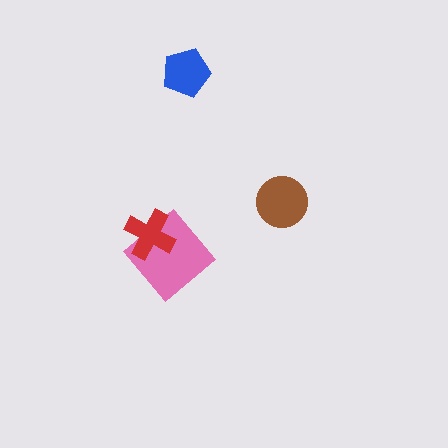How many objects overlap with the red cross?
1 object overlaps with the red cross.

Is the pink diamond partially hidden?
Yes, it is partially covered by another shape.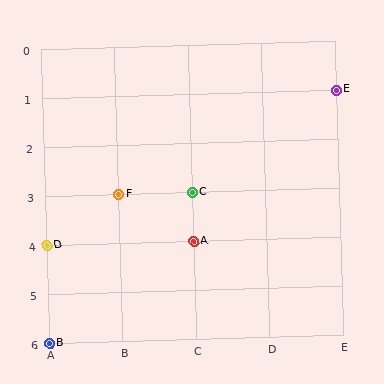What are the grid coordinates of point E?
Point E is at grid coordinates (E, 1).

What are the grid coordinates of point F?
Point F is at grid coordinates (B, 3).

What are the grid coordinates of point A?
Point A is at grid coordinates (C, 4).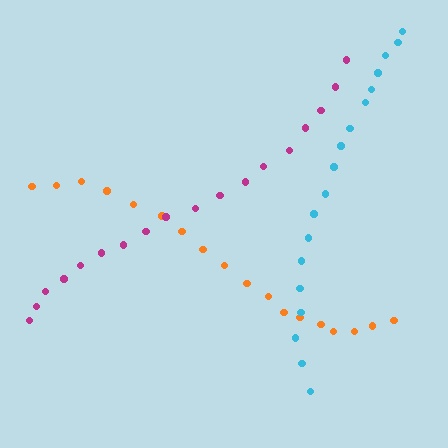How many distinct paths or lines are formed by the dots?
There are 3 distinct paths.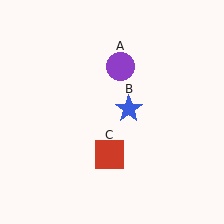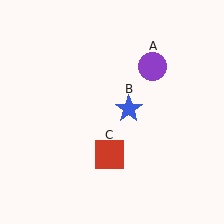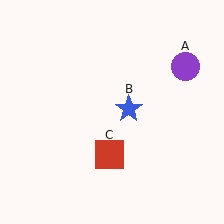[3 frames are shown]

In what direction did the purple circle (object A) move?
The purple circle (object A) moved right.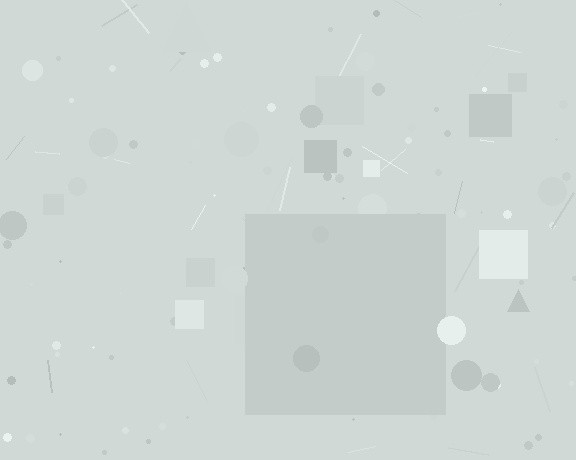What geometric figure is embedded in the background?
A square is embedded in the background.